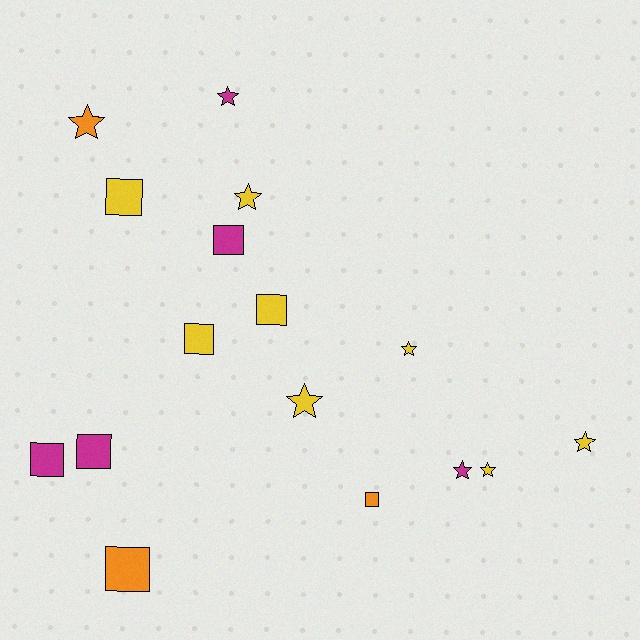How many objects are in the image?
There are 16 objects.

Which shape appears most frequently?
Square, with 8 objects.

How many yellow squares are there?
There are 3 yellow squares.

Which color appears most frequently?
Yellow, with 8 objects.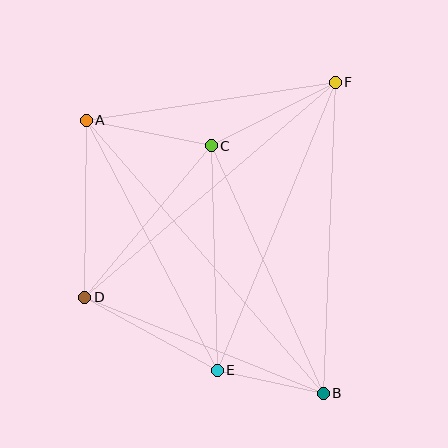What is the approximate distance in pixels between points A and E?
The distance between A and E is approximately 282 pixels.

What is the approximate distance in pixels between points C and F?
The distance between C and F is approximately 139 pixels.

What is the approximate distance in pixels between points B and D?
The distance between B and D is approximately 257 pixels.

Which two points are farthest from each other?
Points A and B are farthest from each other.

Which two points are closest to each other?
Points B and E are closest to each other.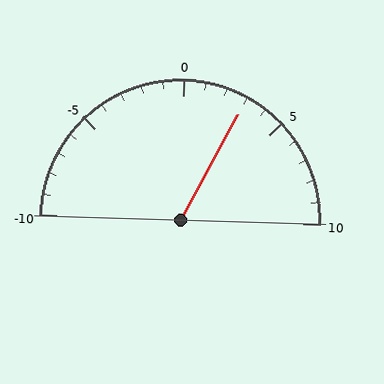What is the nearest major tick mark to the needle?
The nearest major tick mark is 5.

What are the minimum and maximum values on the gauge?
The gauge ranges from -10 to 10.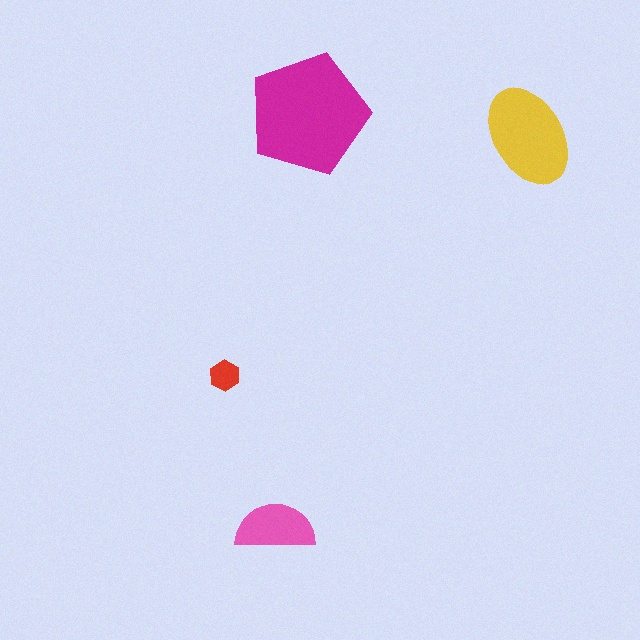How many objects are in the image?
There are 4 objects in the image.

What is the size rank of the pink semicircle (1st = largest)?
3rd.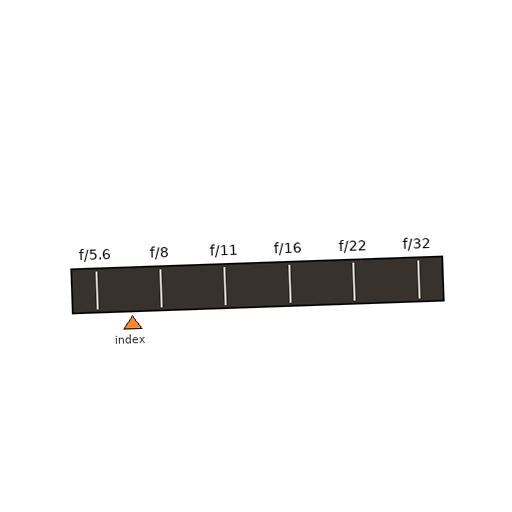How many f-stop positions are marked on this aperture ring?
There are 6 f-stop positions marked.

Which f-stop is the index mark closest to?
The index mark is closest to f/8.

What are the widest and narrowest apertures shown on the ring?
The widest aperture shown is f/5.6 and the narrowest is f/32.